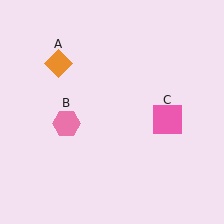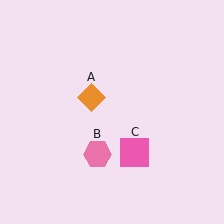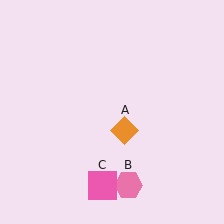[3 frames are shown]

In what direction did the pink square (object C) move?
The pink square (object C) moved down and to the left.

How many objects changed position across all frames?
3 objects changed position: orange diamond (object A), pink hexagon (object B), pink square (object C).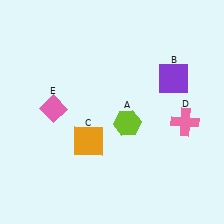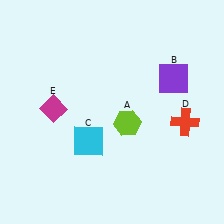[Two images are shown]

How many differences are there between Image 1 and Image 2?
There are 3 differences between the two images.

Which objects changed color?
C changed from orange to cyan. D changed from pink to red. E changed from pink to magenta.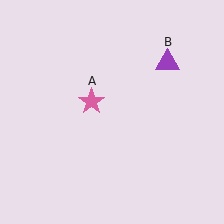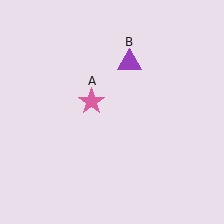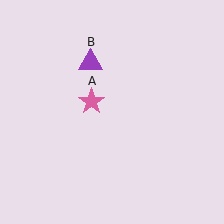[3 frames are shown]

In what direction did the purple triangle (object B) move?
The purple triangle (object B) moved left.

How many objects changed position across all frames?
1 object changed position: purple triangle (object B).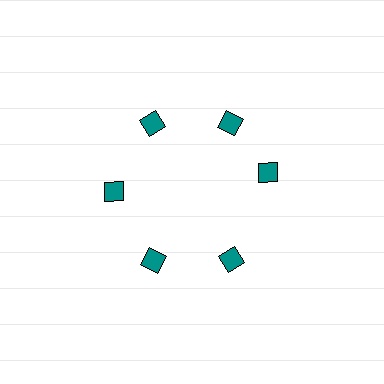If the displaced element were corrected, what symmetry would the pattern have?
It would have 6-fold rotational symmetry — the pattern would map onto itself every 60 degrees.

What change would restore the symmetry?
The symmetry would be restored by rotating it back into even spacing with its neighbors so that all 6 diamonds sit at equal angles and equal distance from the center.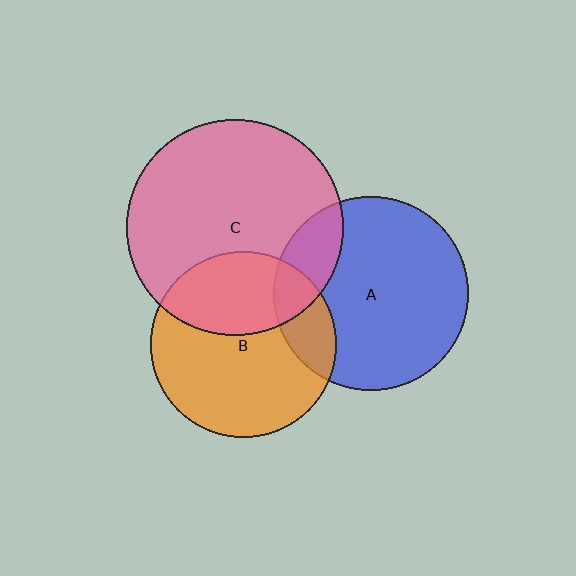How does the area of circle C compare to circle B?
Approximately 1.4 times.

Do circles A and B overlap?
Yes.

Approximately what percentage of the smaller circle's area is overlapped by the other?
Approximately 15%.